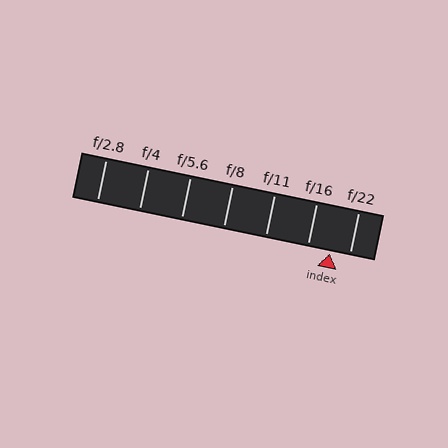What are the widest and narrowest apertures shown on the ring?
The widest aperture shown is f/2.8 and the narrowest is f/22.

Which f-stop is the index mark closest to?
The index mark is closest to f/22.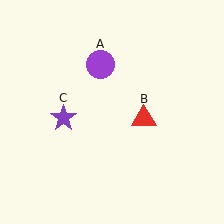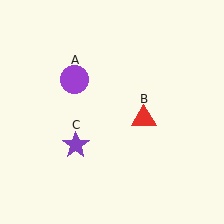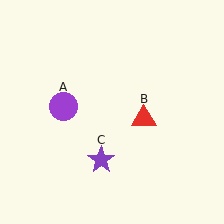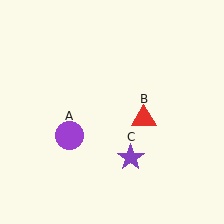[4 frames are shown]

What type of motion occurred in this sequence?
The purple circle (object A), purple star (object C) rotated counterclockwise around the center of the scene.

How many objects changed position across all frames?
2 objects changed position: purple circle (object A), purple star (object C).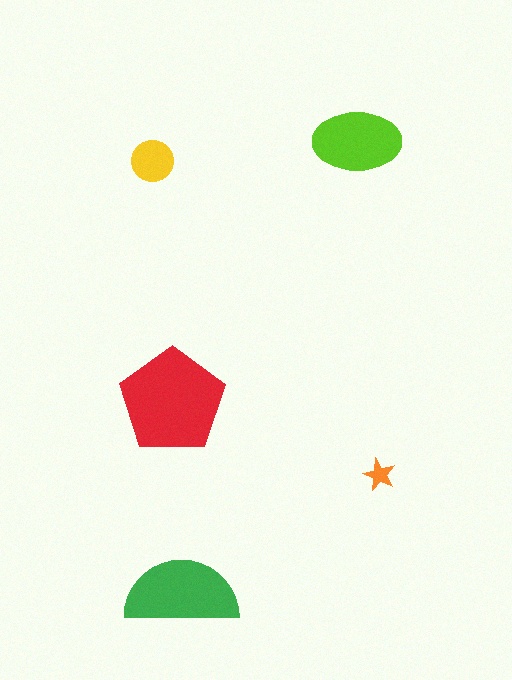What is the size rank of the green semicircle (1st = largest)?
2nd.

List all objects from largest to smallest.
The red pentagon, the green semicircle, the lime ellipse, the yellow circle, the orange star.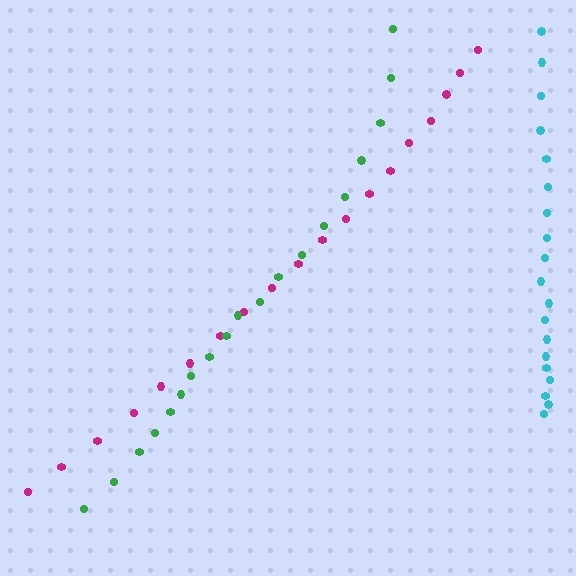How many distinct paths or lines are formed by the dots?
There are 3 distinct paths.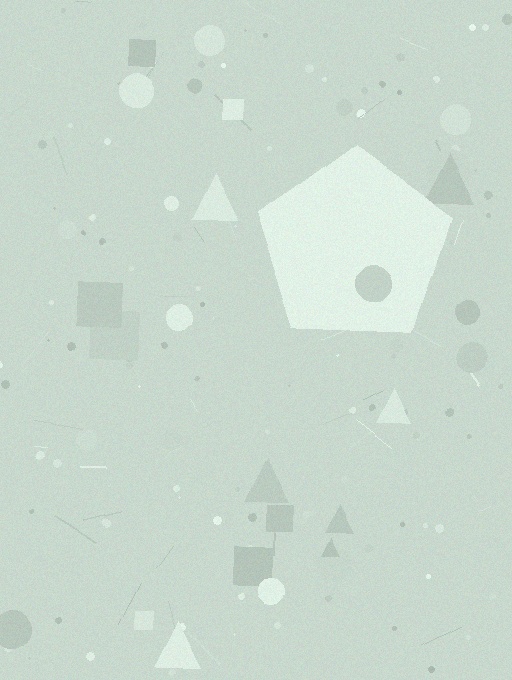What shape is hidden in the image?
A pentagon is hidden in the image.